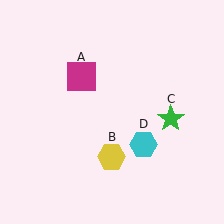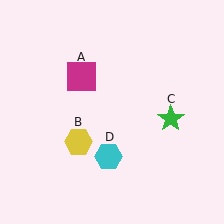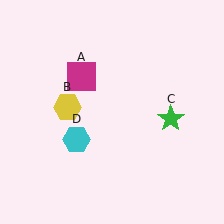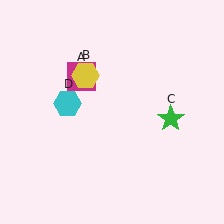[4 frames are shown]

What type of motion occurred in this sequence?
The yellow hexagon (object B), cyan hexagon (object D) rotated clockwise around the center of the scene.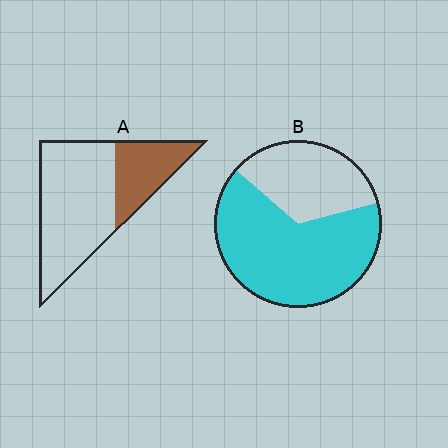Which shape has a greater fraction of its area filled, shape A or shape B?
Shape B.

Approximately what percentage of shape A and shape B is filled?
A is approximately 30% and B is approximately 65%.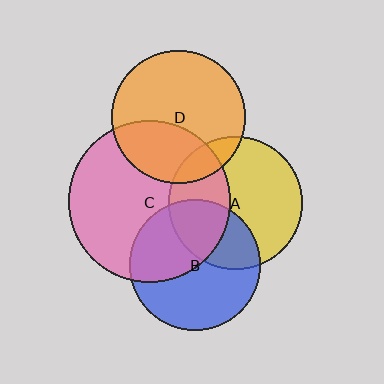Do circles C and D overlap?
Yes.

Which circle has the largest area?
Circle C (pink).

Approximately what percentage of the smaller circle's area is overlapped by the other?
Approximately 35%.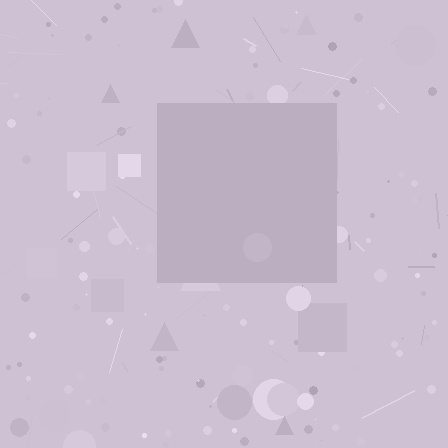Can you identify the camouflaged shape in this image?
The camouflaged shape is a square.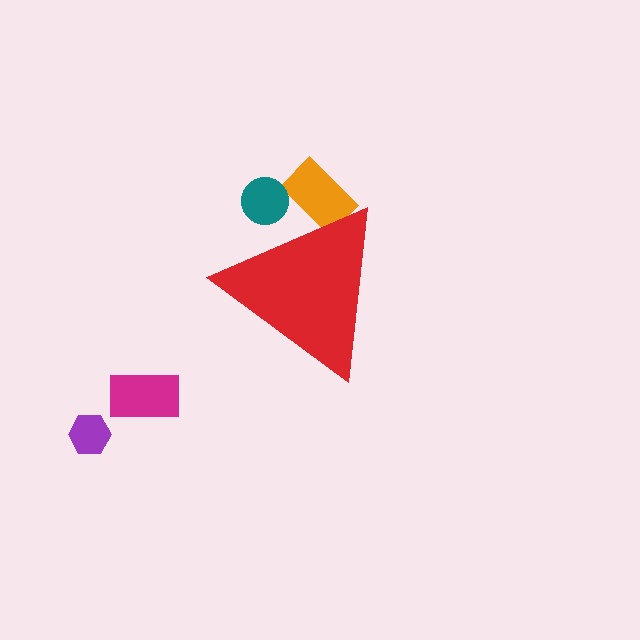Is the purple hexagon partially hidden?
No, the purple hexagon is fully visible.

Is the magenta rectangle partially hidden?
No, the magenta rectangle is fully visible.